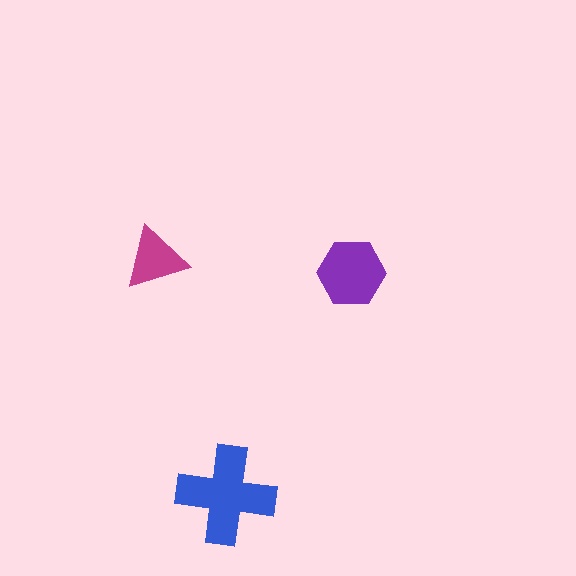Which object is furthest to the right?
The purple hexagon is rightmost.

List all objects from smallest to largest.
The magenta triangle, the purple hexagon, the blue cross.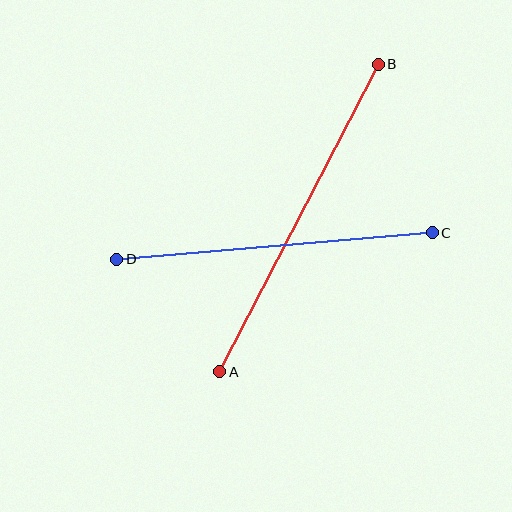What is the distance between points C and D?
The distance is approximately 317 pixels.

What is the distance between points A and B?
The distance is approximately 346 pixels.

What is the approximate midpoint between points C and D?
The midpoint is at approximately (275, 246) pixels.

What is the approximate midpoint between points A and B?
The midpoint is at approximately (299, 218) pixels.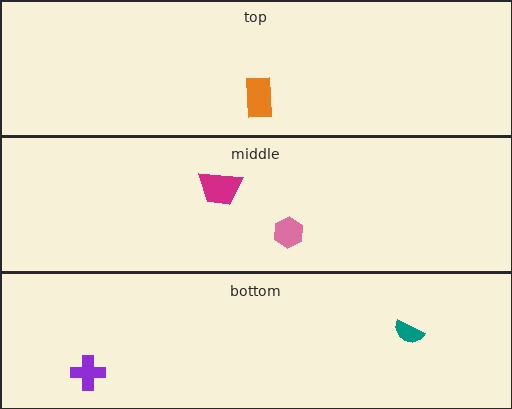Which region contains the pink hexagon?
The middle region.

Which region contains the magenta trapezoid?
The middle region.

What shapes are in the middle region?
The pink hexagon, the magenta trapezoid.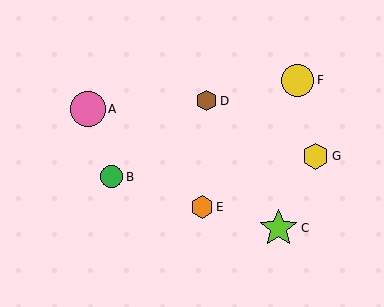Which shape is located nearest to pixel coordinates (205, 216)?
The orange hexagon (labeled E) at (202, 207) is nearest to that location.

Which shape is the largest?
The lime star (labeled C) is the largest.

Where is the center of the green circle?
The center of the green circle is at (112, 177).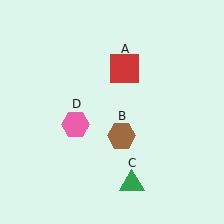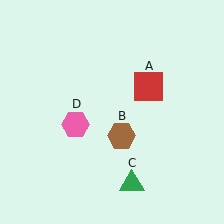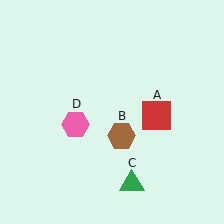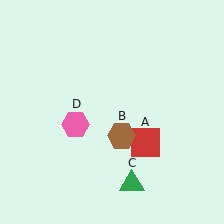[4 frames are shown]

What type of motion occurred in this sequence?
The red square (object A) rotated clockwise around the center of the scene.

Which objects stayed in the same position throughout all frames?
Brown hexagon (object B) and green triangle (object C) and pink hexagon (object D) remained stationary.